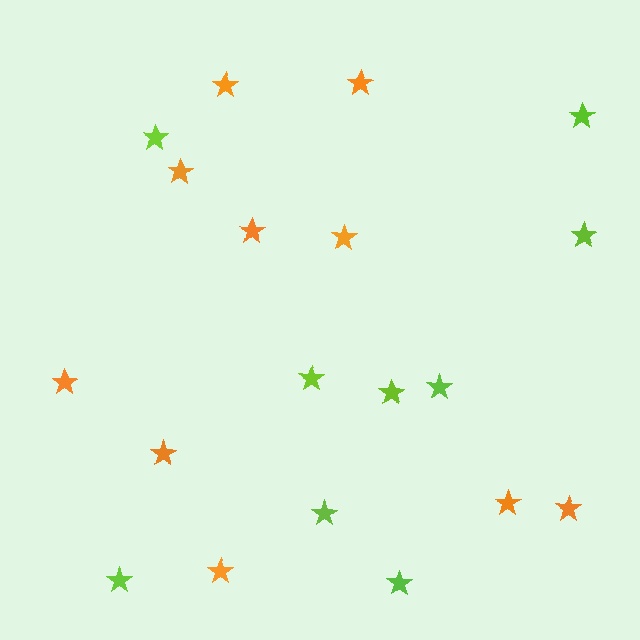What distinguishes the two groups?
There are 2 groups: one group of lime stars (9) and one group of orange stars (10).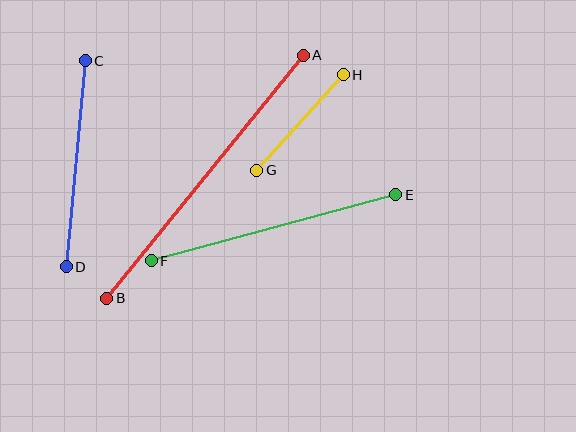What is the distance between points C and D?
The distance is approximately 207 pixels.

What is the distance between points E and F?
The distance is approximately 253 pixels.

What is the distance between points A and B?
The distance is approximately 312 pixels.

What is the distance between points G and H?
The distance is approximately 129 pixels.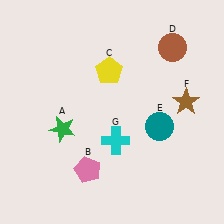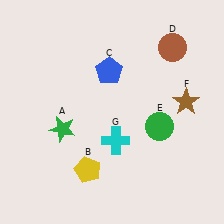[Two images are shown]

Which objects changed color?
B changed from pink to yellow. C changed from yellow to blue. E changed from teal to green.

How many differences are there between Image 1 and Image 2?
There are 3 differences between the two images.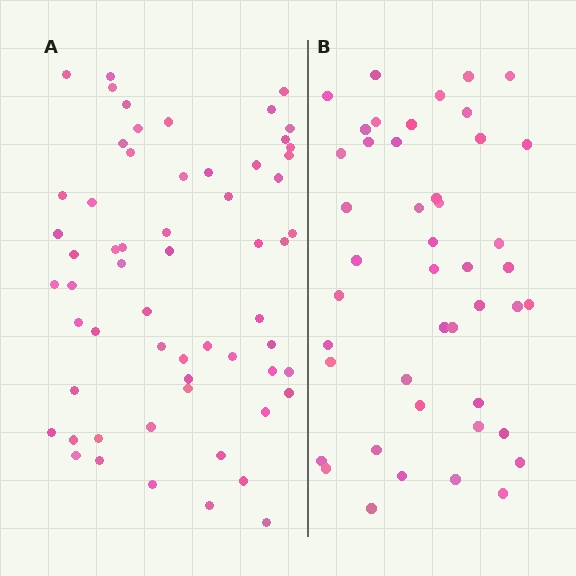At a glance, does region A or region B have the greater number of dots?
Region A (the left region) has more dots.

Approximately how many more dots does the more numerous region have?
Region A has approximately 15 more dots than region B.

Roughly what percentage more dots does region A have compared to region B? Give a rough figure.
About 35% more.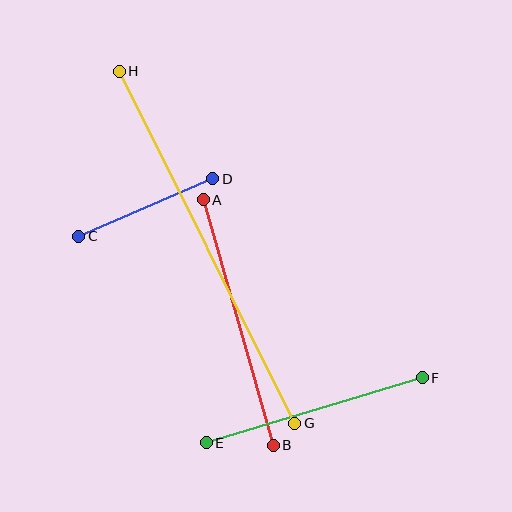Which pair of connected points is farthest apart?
Points G and H are farthest apart.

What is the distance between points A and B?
The distance is approximately 255 pixels.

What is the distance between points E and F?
The distance is approximately 225 pixels.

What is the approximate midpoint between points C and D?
The midpoint is at approximately (146, 208) pixels.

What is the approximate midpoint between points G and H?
The midpoint is at approximately (207, 247) pixels.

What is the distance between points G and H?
The distance is approximately 394 pixels.